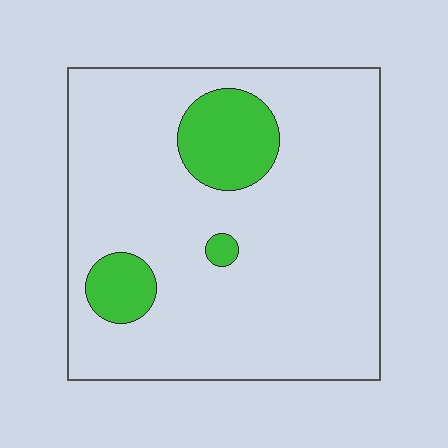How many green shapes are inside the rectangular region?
3.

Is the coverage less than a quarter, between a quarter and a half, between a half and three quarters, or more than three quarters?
Less than a quarter.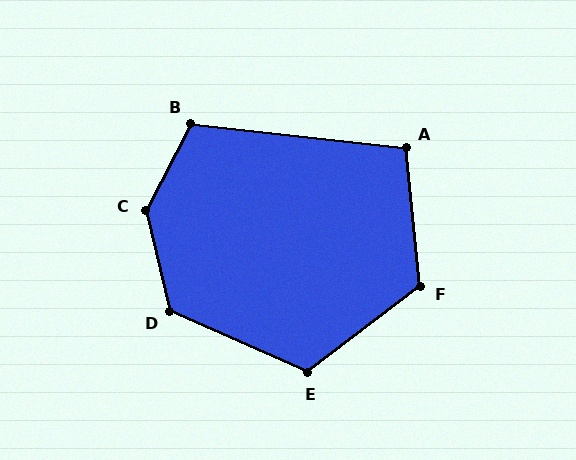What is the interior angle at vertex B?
Approximately 111 degrees (obtuse).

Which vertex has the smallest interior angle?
A, at approximately 102 degrees.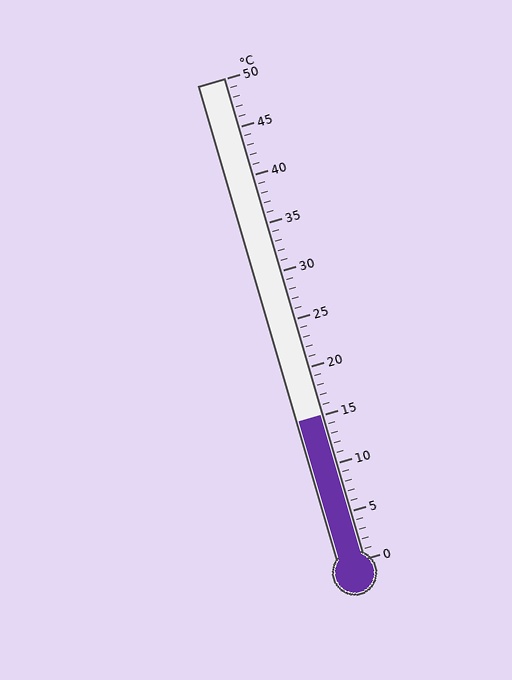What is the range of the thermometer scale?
The thermometer scale ranges from 0°C to 50°C.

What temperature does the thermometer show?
The thermometer shows approximately 15°C.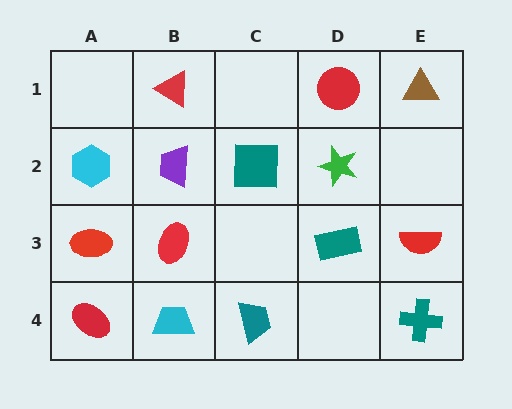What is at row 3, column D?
A teal rectangle.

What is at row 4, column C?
A teal trapezoid.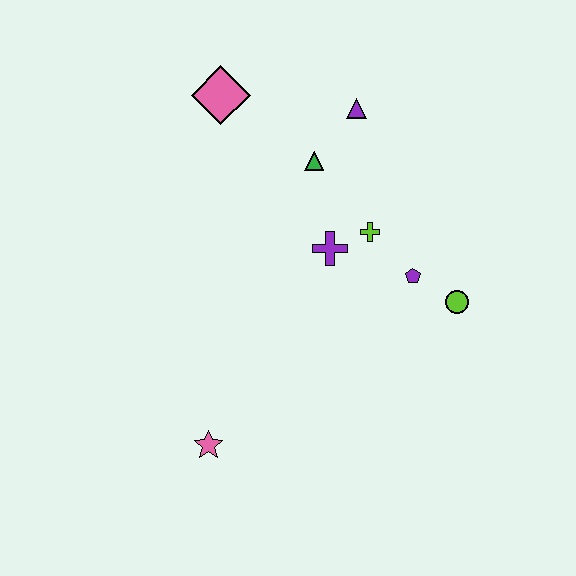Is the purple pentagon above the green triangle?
No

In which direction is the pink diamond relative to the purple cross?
The pink diamond is above the purple cross.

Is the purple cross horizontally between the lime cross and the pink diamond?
Yes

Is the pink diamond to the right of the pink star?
Yes